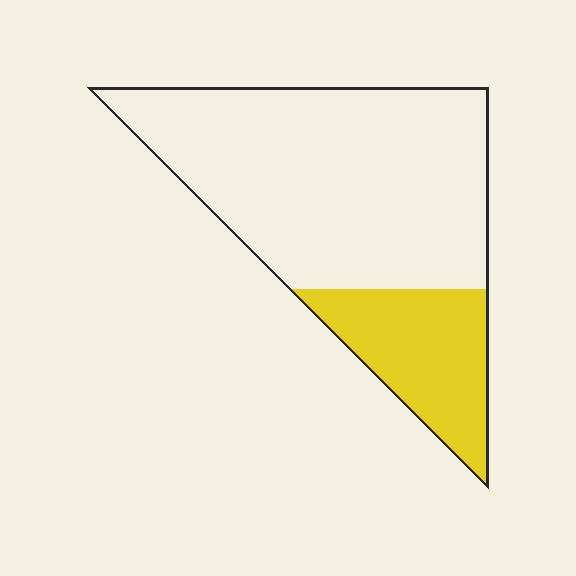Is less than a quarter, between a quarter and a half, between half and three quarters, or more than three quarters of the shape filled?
Less than a quarter.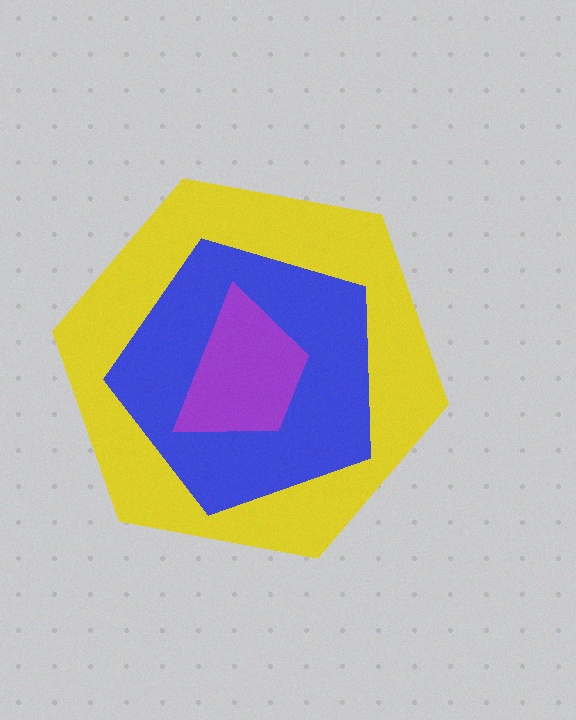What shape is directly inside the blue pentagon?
The purple trapezoid.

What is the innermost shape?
The purple trapezoid.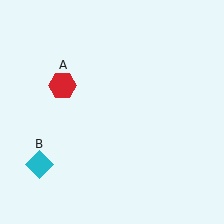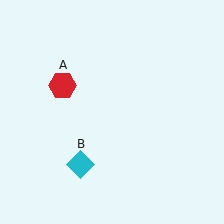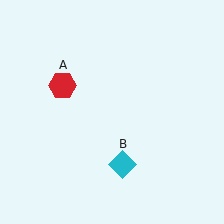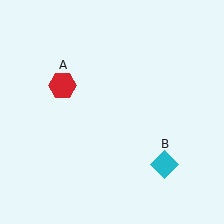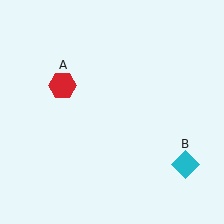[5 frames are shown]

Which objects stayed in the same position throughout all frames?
Red hexagon (object A) remained stationary.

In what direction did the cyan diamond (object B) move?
The cyan diamond (object B) moved right.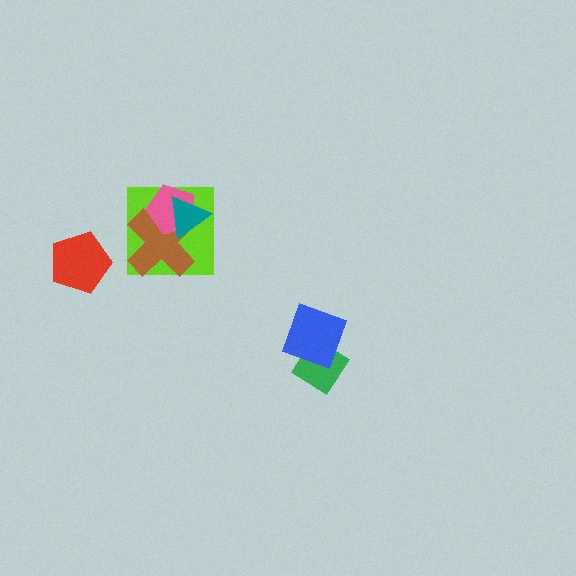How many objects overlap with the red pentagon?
0 objects overlap with the red pentagon.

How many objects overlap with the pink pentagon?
3 objects overlap with the pink pentagon.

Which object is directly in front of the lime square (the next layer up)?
The brown cross is directly in front of the lime square.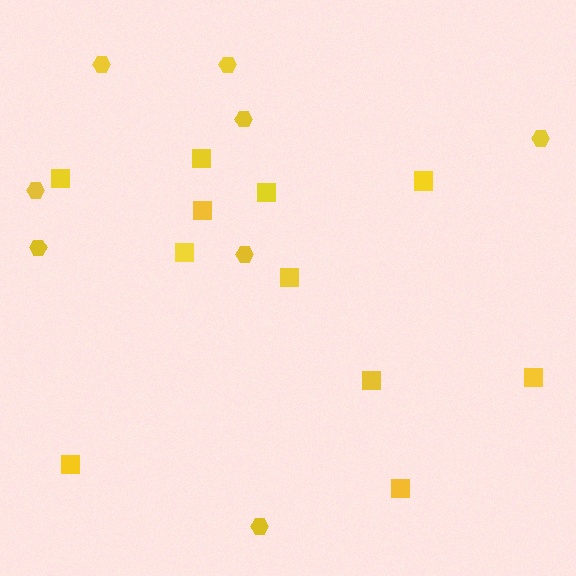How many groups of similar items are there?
There are 2 groups: one group of hexagons (8) and one group of squares (11).